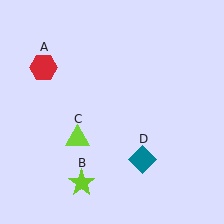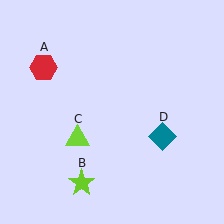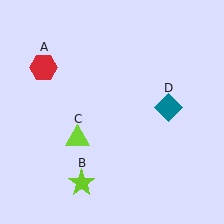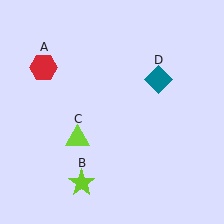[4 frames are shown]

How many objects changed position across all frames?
1 object changed position: teal diamond (object D).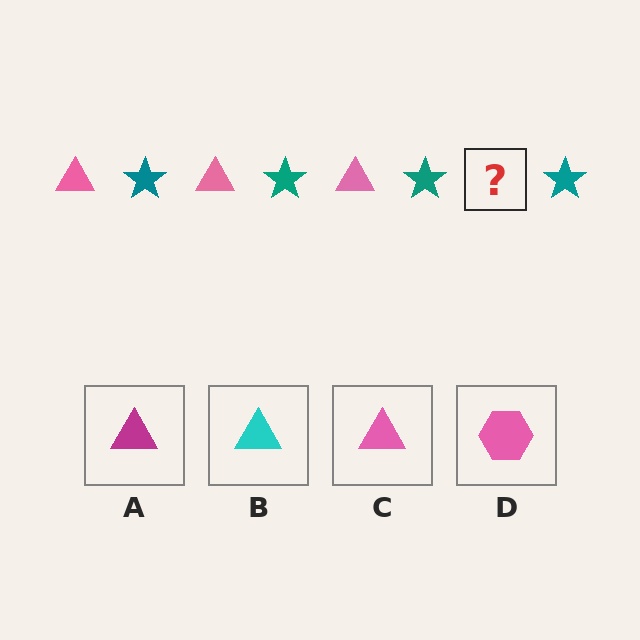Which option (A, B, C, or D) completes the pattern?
C.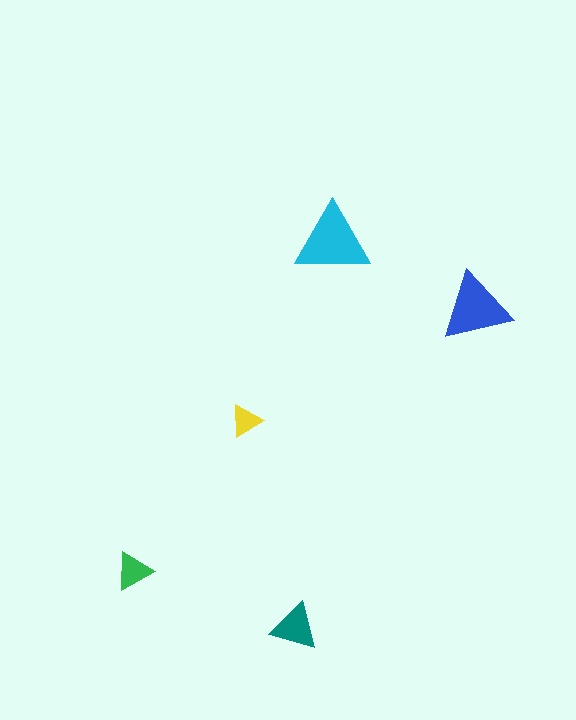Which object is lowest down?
The teal triangle is bottommost.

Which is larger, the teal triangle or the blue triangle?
The blue one.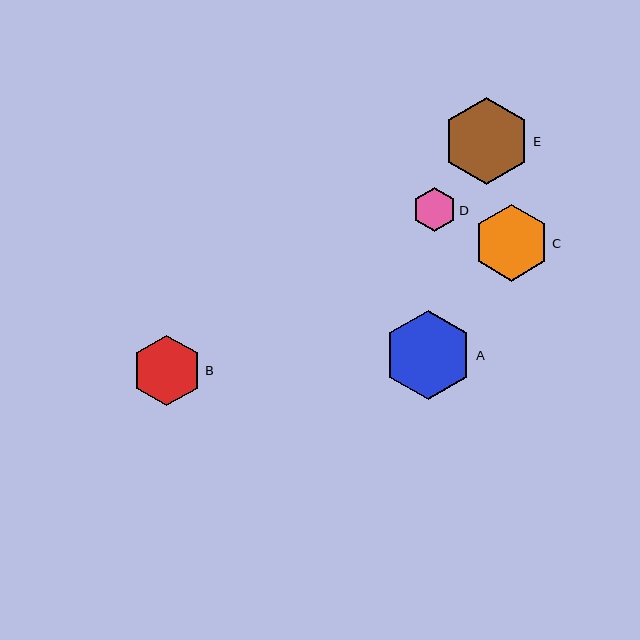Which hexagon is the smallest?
Hexagon D is the smallest with a size of approximately 44 pixels.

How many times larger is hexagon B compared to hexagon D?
Hexagon B is approximately 1.6 times the size of hexagon D.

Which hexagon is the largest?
Hexagon A is the largest with a size of approximately 90 pixels.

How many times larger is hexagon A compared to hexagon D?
Hexagon A is approximately 2.0 times the size of hexagon D.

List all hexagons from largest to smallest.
From largest to smallest: A, E, C, B, D.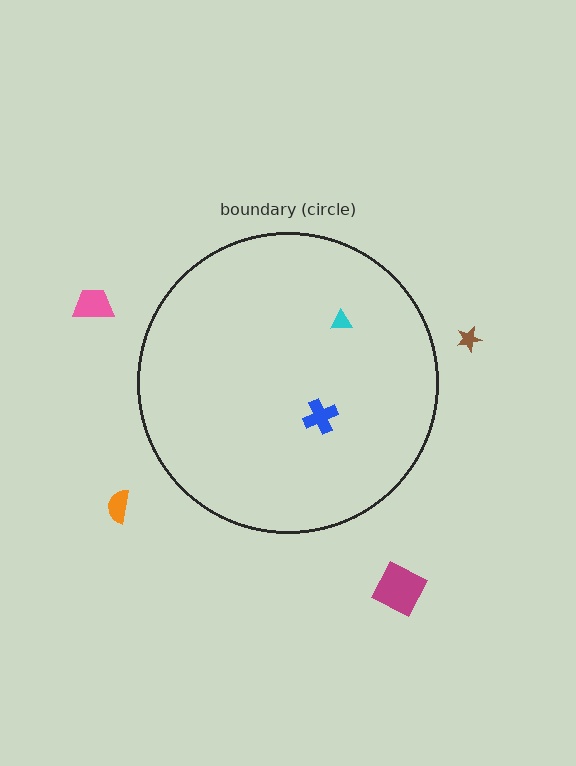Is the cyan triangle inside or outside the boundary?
Inside.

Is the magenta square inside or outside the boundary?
Outside.